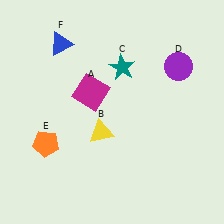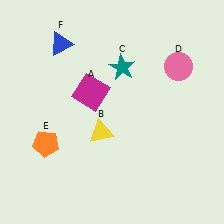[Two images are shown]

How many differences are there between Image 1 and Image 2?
There is 1 difference between the two images.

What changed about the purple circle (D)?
In Image 1, D is purple. In Image 2, it changed to pink.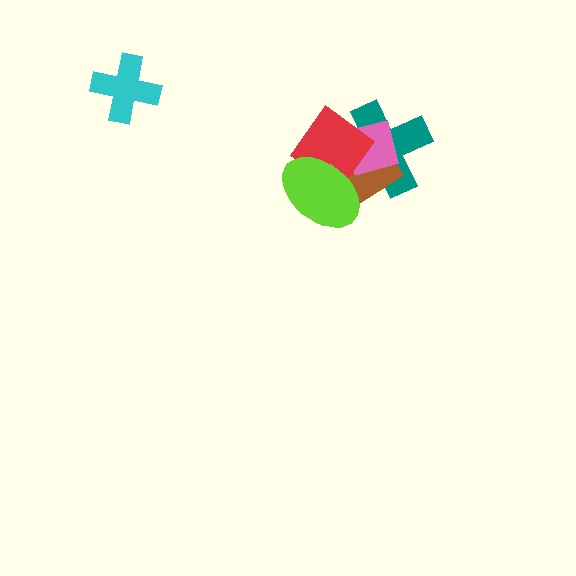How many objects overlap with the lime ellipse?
4 objects overlap with the lime ellipse.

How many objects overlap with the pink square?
4 objects overlap with the pink square.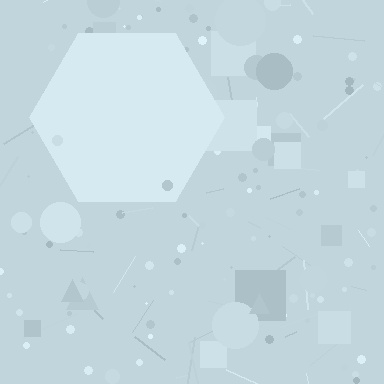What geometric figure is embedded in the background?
A hexagon is embedded in the background.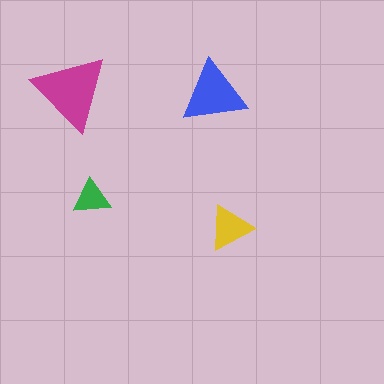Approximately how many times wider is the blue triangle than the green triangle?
About 1.5 times wider.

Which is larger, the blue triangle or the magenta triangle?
The magenta one.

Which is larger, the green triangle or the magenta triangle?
The magenta one.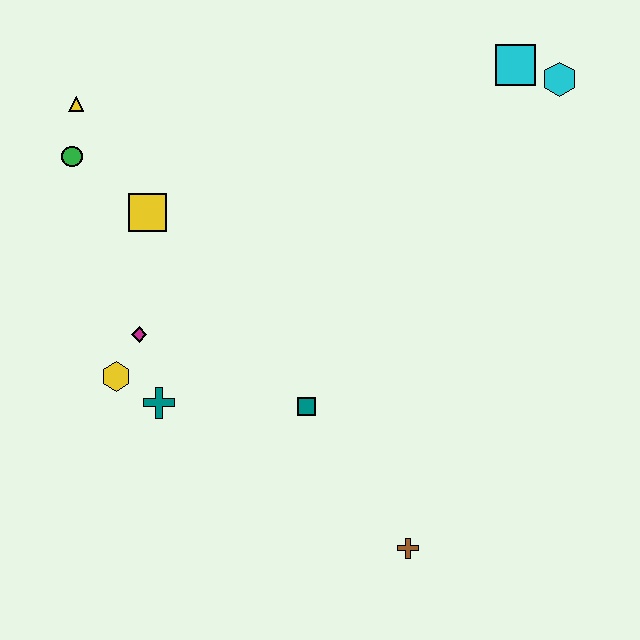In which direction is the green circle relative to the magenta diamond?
The green circle is above the magenta diamond.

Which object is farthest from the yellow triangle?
The brown cross is farthest from the yellow triangle.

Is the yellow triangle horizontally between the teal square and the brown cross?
No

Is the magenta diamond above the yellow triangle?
No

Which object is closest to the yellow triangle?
The green circle is closest to the yellow triangle.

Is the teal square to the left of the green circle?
No